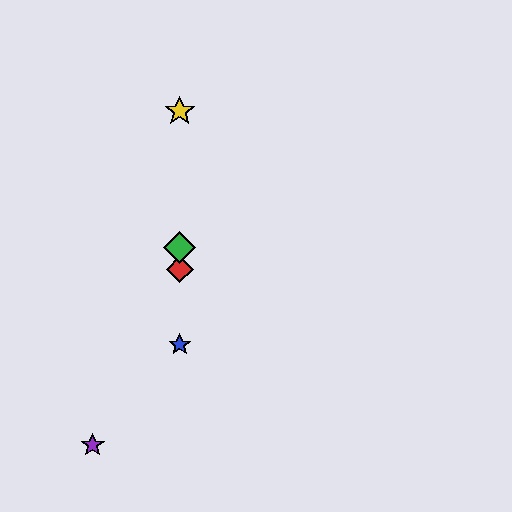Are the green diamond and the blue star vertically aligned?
Yes, both are at x≈180.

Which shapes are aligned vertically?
The red diamond, the blue star, the green diamond, the yellow star are aligned vertically.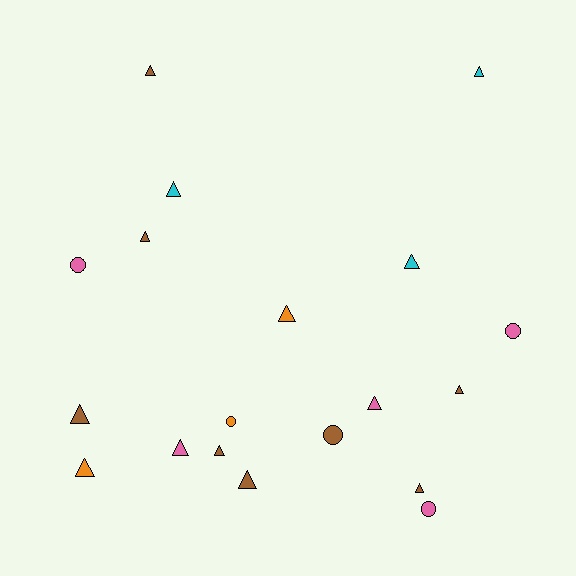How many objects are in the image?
There are 19 objects.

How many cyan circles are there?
There are no cyan circles.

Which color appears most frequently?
Brown, with 8 objects.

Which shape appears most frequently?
Triangle, with 14 objects.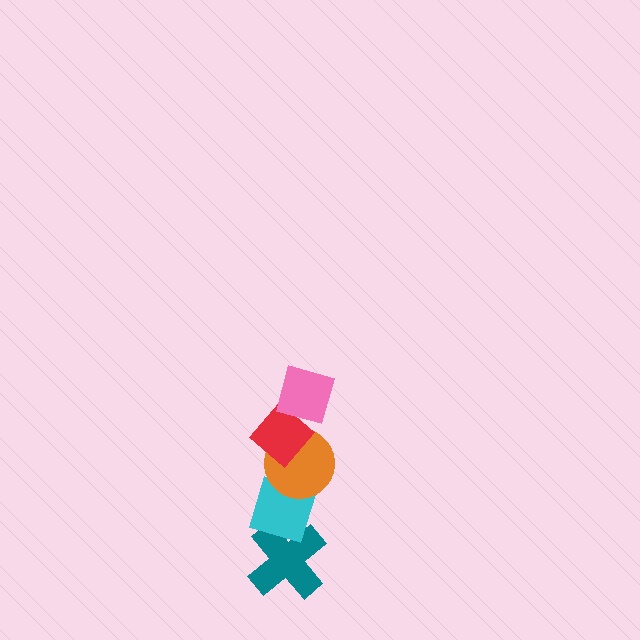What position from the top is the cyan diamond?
The cyan diamond is 4th from the top.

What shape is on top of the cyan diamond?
The orange circle is on top of the cyan diamond.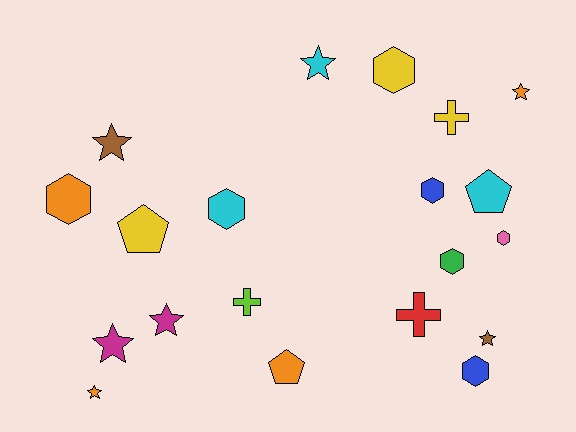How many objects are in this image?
There are 20 objects.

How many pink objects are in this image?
There is 1 pink object.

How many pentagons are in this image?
There are 3 pentagons.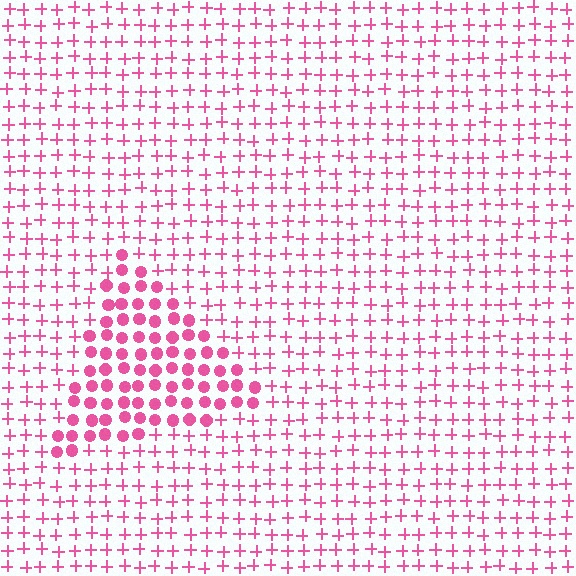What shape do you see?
I see a triangle.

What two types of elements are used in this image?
The image uses circles inside the triangle region and plus signs outside it.